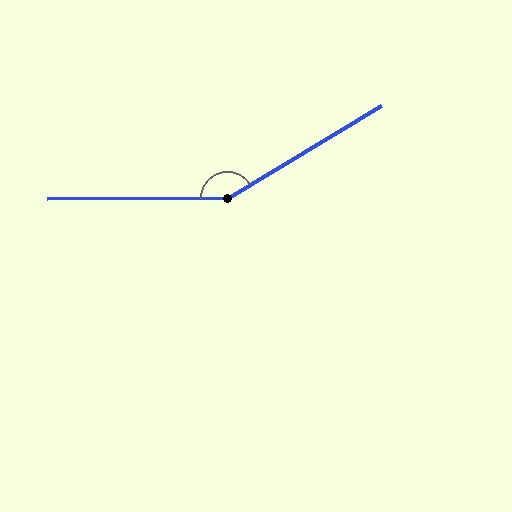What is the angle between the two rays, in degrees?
Approximately 149 degrees.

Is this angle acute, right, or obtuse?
It is obtuse.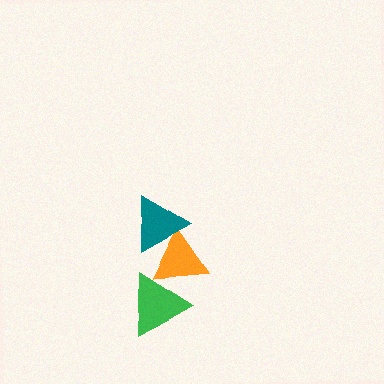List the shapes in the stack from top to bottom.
From top to bottom: the teal triangle, the orange triangle, the green triangle.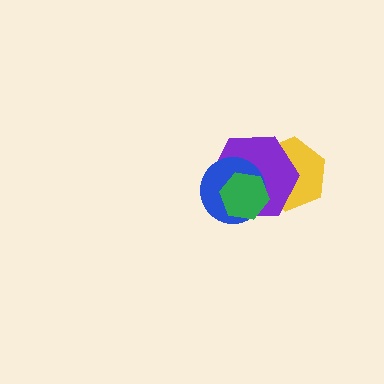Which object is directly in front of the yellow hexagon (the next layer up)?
The purple hexagon is directly in front of the yellow hexagon.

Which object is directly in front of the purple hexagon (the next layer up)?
The blue circle is directly in front of the purple hexagon.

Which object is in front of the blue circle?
The green hexagon is in front of the blue circle.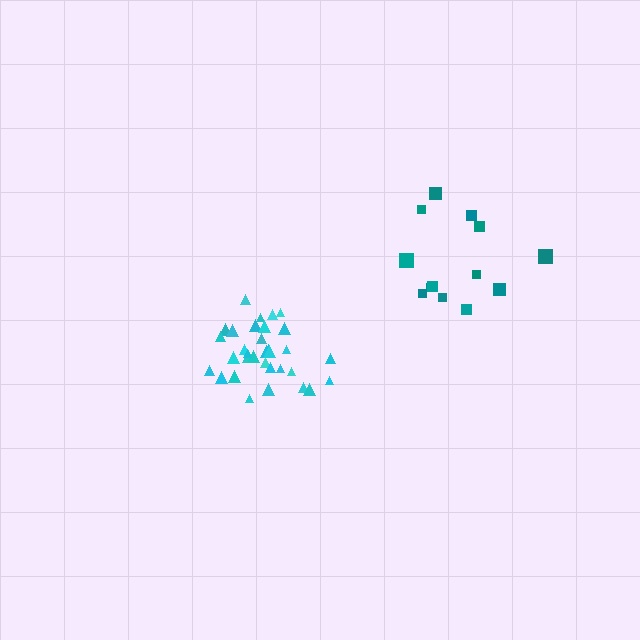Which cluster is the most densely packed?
Cyan.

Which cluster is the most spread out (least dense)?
Teal.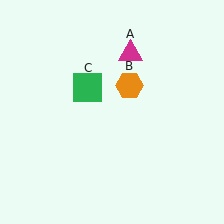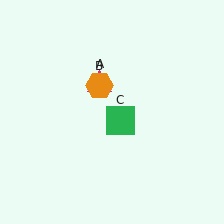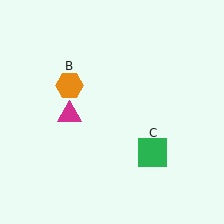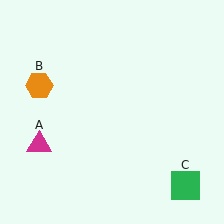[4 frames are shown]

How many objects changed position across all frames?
3 objects changed position: magenta triangle (object A), orange hexagon (object B), green square (object C).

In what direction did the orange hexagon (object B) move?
The orange hexagon (object B) moved left.